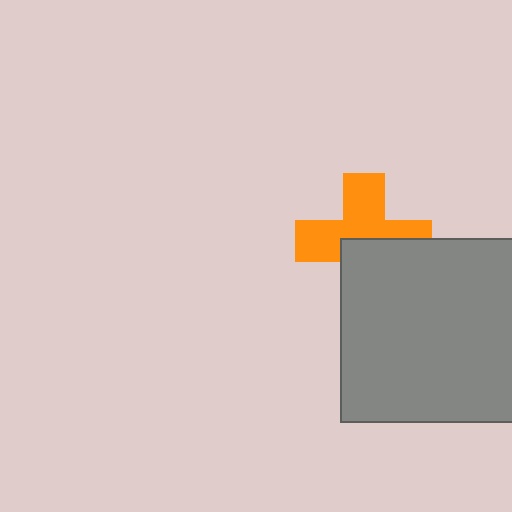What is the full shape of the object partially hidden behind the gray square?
The partially hidden object is an orange cross.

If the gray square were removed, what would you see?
You would see the complete orange cross.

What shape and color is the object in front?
The object in front is a gray square.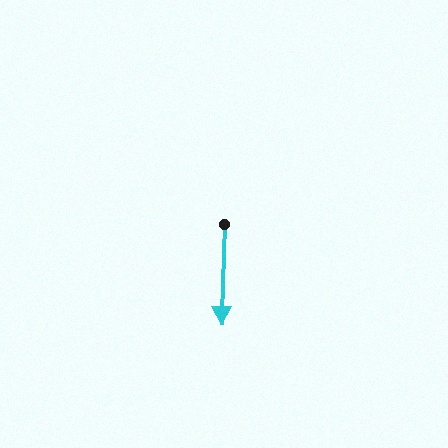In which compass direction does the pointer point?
South.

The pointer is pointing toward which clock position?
Roughly 6 o'clock.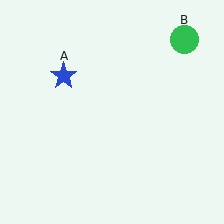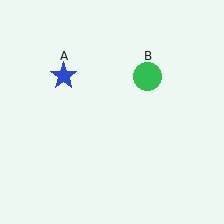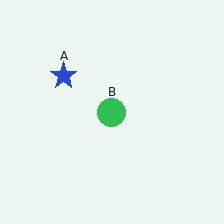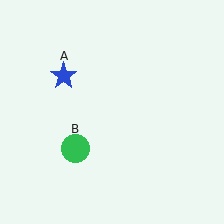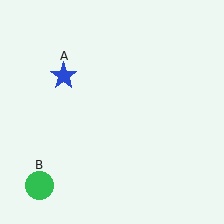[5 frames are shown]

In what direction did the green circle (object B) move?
The green circle (object B) moved down and to the left.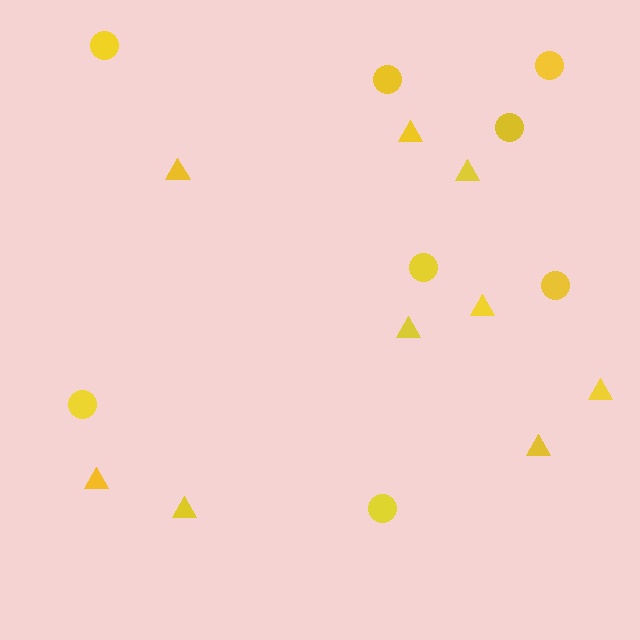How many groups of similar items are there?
There are 2 groups: one group of circles (8) and one group of triangles (9).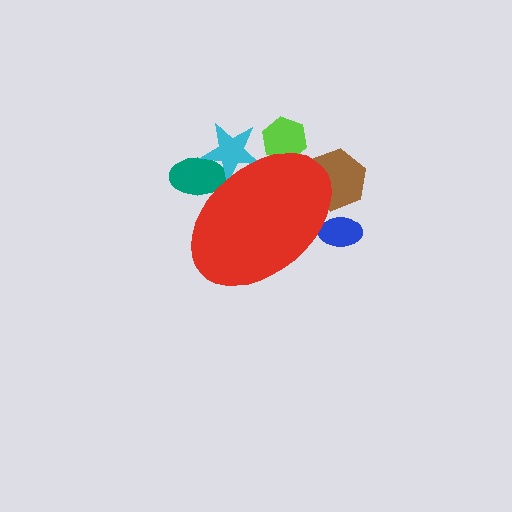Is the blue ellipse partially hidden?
Yes, the blue ellipse is partially hidden behind the red ellipse.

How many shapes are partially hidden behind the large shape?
5 shapes are partially hidden.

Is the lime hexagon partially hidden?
Yes, the lime hexagon is partially hidden behind the red ellipse.